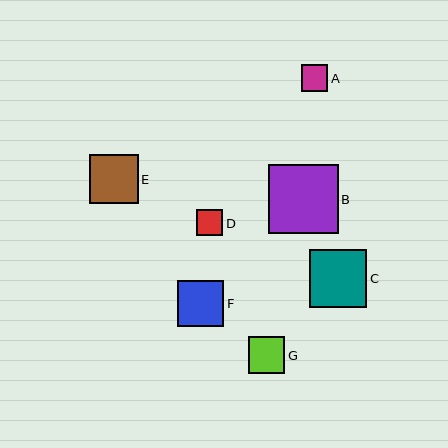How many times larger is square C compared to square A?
Square C is approximately 2.2 times the size of square A.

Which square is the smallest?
Square D is the smallest with a size of approximately 26 pixels.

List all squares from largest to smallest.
From largest to smallest: B, C, E, F, G, A, D.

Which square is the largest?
Square B is the largest with a size of approximately 69 pixels.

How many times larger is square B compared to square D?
Square B is approximately 2.6 times the size of square D.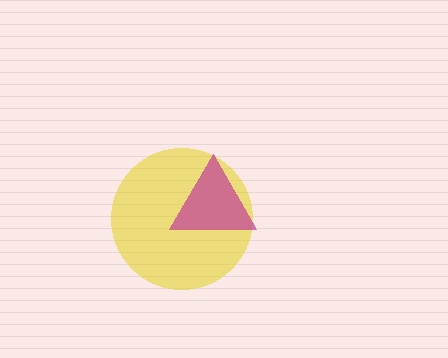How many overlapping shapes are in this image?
There are 2 overlapping shapes in the image.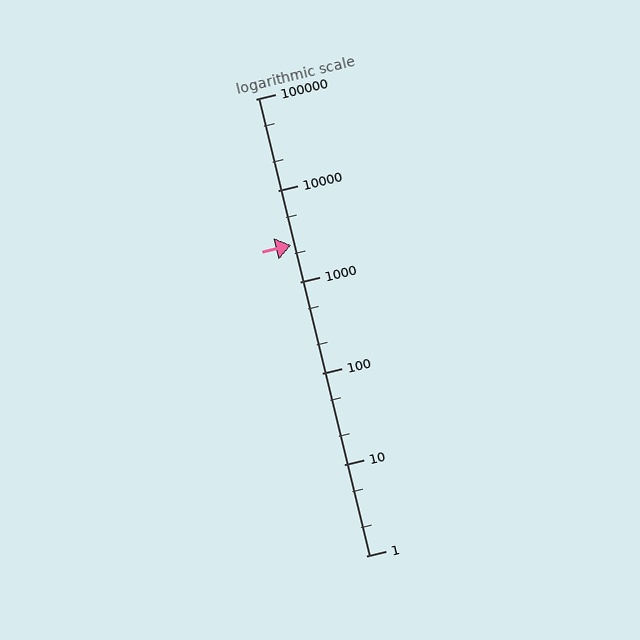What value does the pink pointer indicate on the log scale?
The pointer indicates approximately 2500.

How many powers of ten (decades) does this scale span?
The scale spans 5 decades, from 1 to 100000.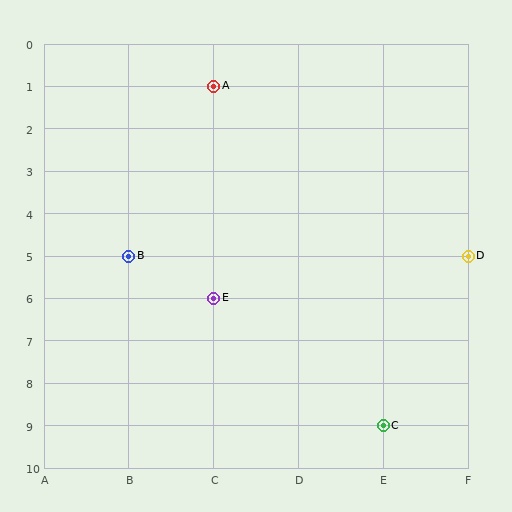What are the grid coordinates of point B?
Point B is at grid coordinates (B, 5).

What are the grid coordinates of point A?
Point A is at grid coordinates (C, 1).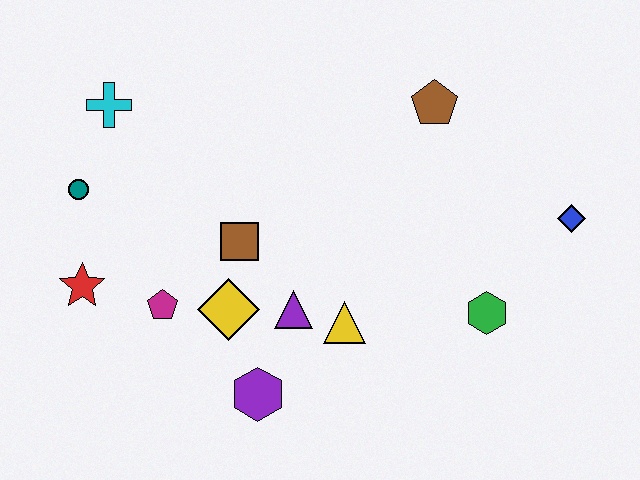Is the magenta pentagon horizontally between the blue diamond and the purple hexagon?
No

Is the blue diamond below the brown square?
No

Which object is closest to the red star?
The magenta pentagon is closest to the red star.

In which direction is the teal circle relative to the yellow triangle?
The teal circle is to the left of the yellow triangle.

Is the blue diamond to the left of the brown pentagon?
No